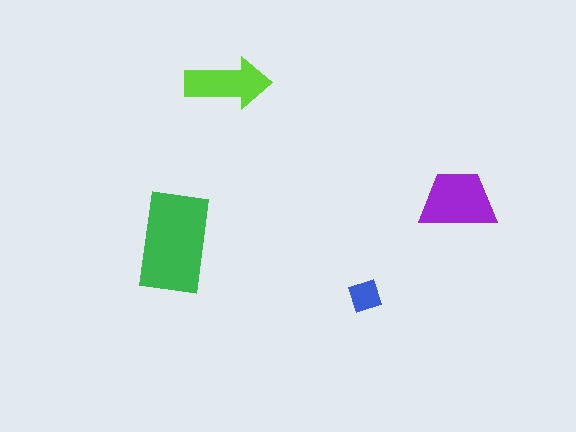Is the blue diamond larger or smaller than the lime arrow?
Smaller.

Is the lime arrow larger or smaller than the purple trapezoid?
Smaller.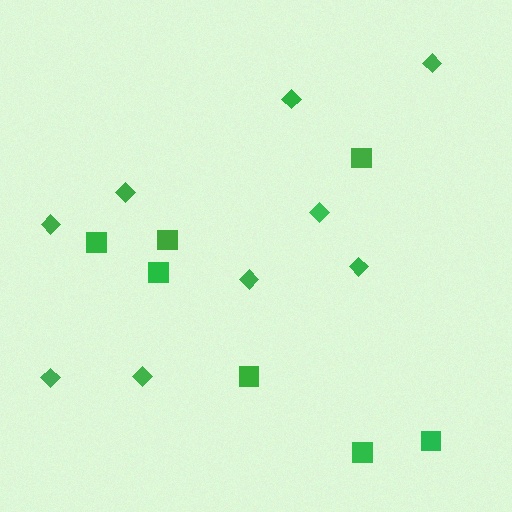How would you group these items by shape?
There are 2 groups: one group of diamonds (9) and one group of squares (7).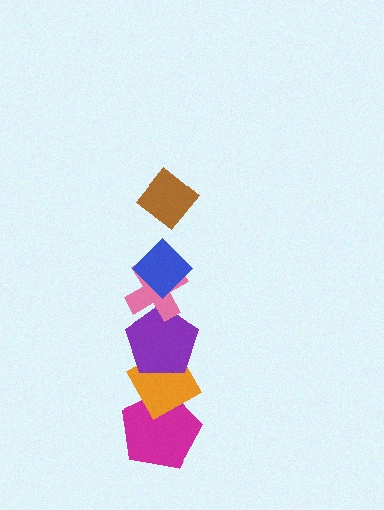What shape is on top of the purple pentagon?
The pink cross is on top of the purple pentagon.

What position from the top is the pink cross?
The pink cross is 3rd from the top.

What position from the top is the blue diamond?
The blue diamond is 2nd from the top.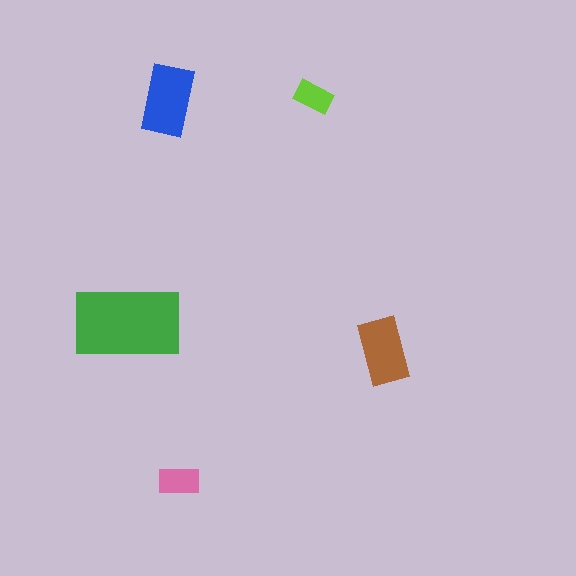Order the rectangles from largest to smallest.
the green one, the blue one, the brown one, the pink one, the lime one.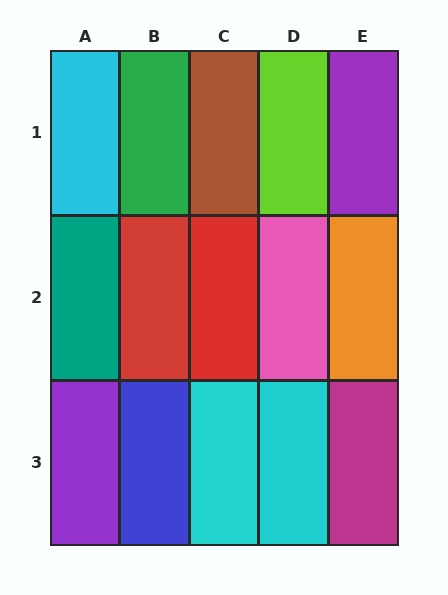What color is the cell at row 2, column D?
Pink.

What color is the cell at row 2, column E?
Orange.